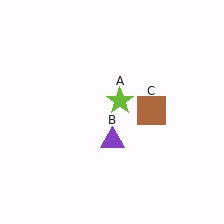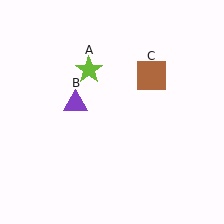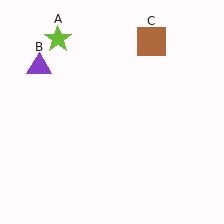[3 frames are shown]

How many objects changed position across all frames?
3 objects changed position: lime star (object A), purple triangle (object B), brown square (object C).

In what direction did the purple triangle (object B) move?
The purple triangle (object B) moved up and to the left.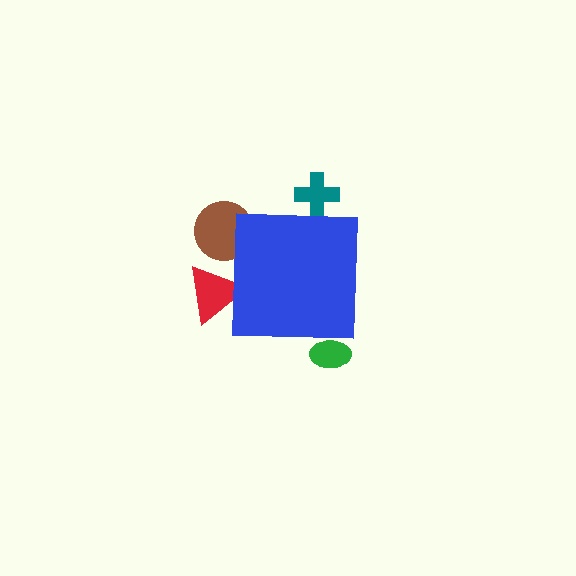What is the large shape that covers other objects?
A blue square.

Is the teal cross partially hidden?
Yes, the teal cross is partially hidden behind the blue square.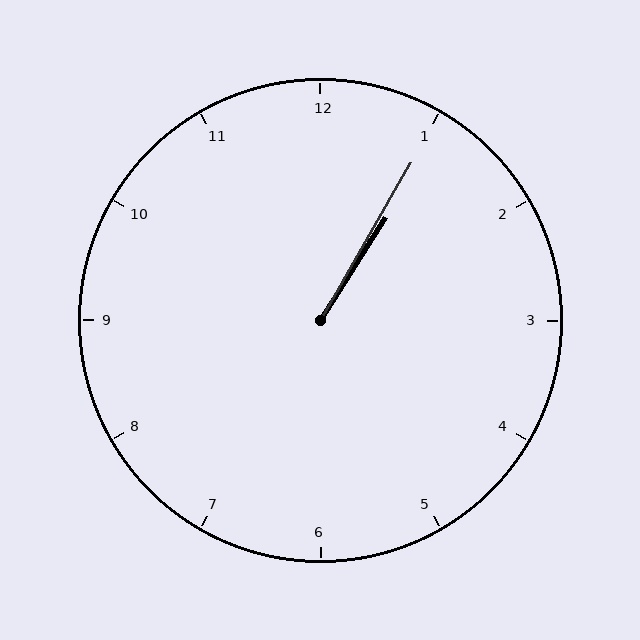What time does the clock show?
1:05.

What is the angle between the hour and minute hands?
Approximately 2 degrees.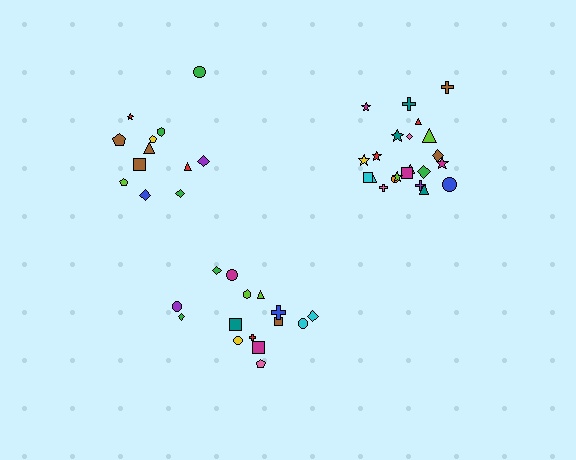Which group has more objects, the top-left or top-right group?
The top-right group.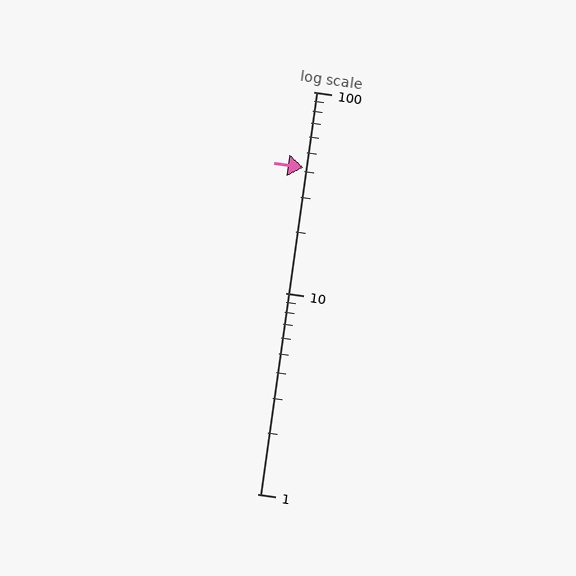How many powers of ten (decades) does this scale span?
The scale spans 2 decades, from 1 to 100.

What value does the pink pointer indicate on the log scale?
The pointer indicates approximately 42.